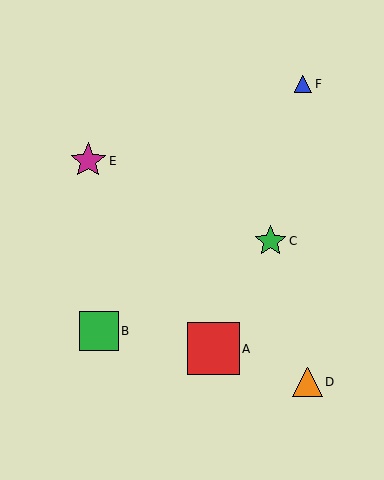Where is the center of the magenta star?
The center of the magenta star is at (88, 161).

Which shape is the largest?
The red square (labeled A) is the largest.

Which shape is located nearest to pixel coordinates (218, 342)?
The red square (labeled A) at (213, 349) is nearest to that location.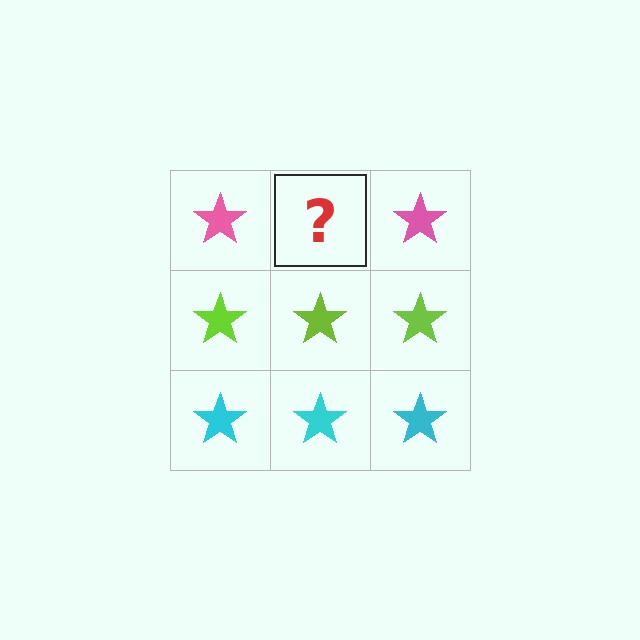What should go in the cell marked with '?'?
The missing cell should contain a pink star.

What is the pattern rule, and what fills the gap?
The rule is that each row has a consistent color. The gap should be filled with a pink star.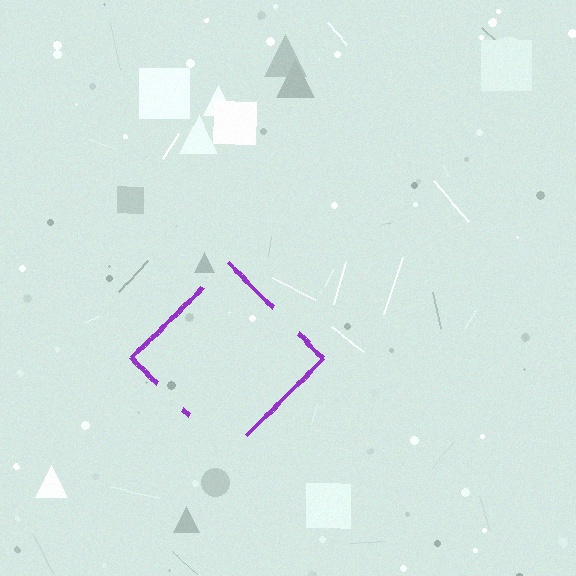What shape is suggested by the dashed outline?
The dashed outline suggests a diamond.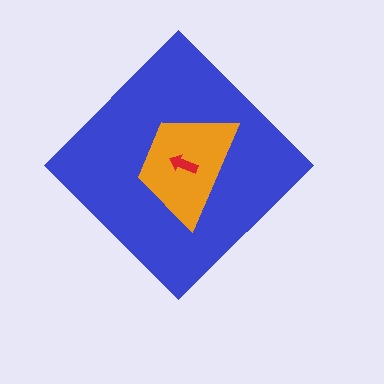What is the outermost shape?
The blue diamond.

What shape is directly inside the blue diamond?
The orange trapezoid.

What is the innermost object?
The red arrow.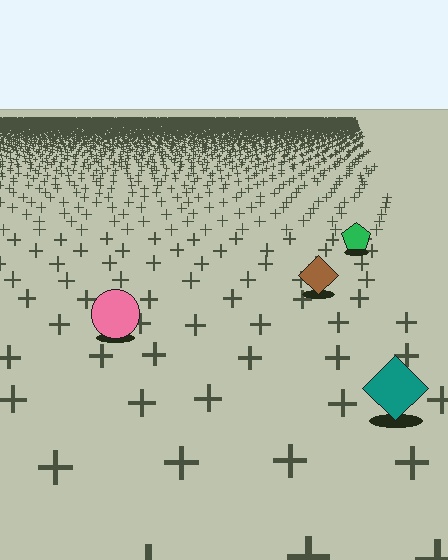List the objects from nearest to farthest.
From nearest to farthest: the teal diamond, the pink circle, the brown diamond, the green pentagon.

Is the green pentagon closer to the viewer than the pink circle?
No. The pink circle is closer — you can tell from the texture gradient: the ground texture is coarser near it.